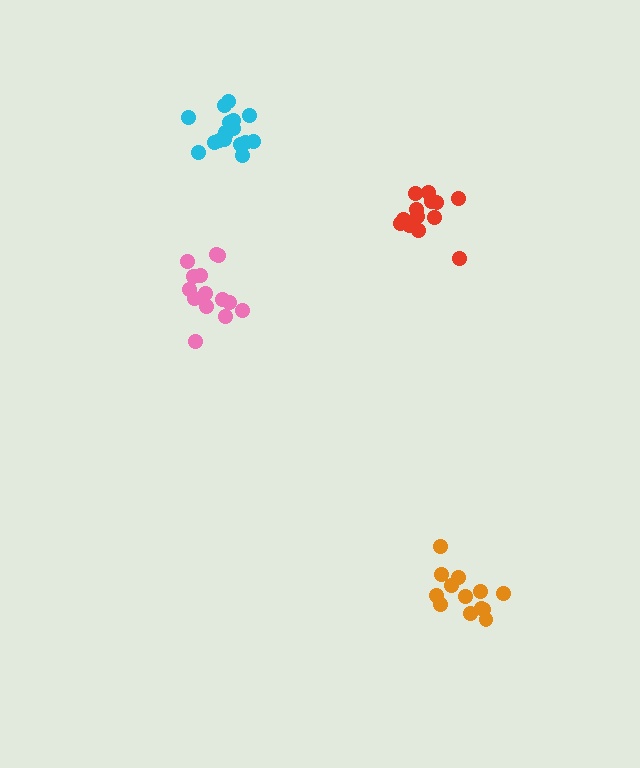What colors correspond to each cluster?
The clusters are colored: pink, cyan, red, orange.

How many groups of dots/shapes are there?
There are 4 groups.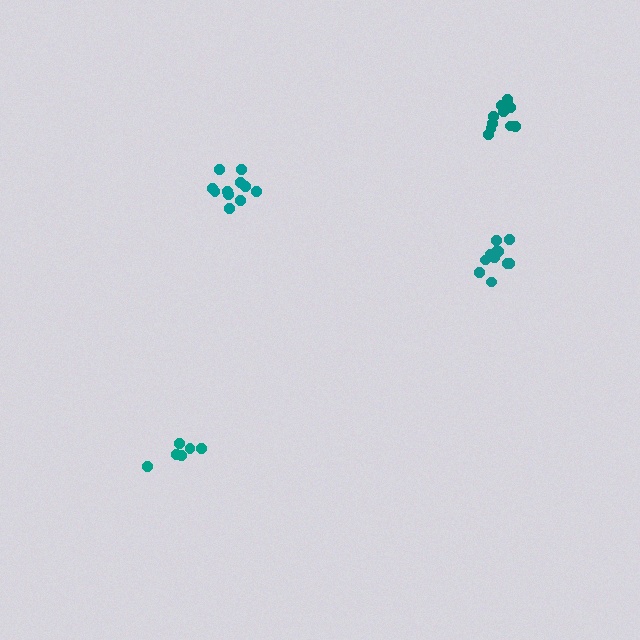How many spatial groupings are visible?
There are 4 spatial groupings.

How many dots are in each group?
Group 1: 6 dots, Group 2: 11 dots, Group 3: 11 dots, Group 4: 11 dots (39 total).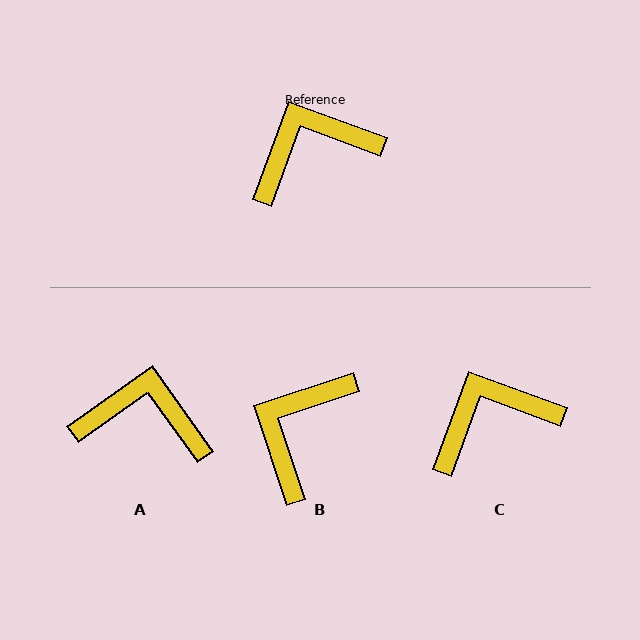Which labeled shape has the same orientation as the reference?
C.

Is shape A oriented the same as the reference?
No, it is off by about 34 degrees.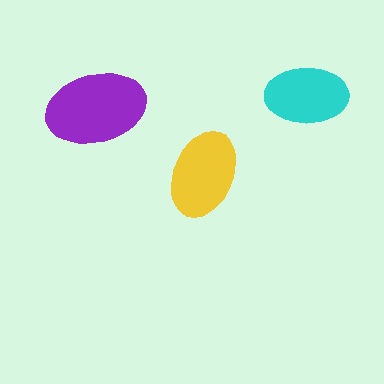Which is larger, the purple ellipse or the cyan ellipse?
The purple one.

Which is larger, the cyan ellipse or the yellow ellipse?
The yellow one.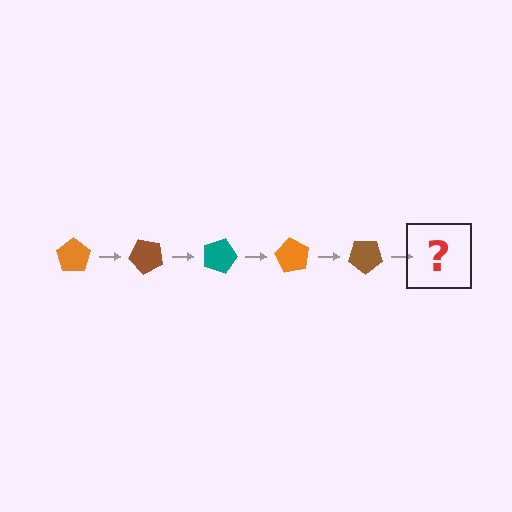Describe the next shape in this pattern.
It should be a teal pentagon, rotated 225 degrees from the start.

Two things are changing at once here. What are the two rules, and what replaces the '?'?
The two rules are that it rotates 45 degrees each step and the color cycles through orange, brown, and teal. The '?' should be a teal pentagon, rotated 225 degrees from the start.